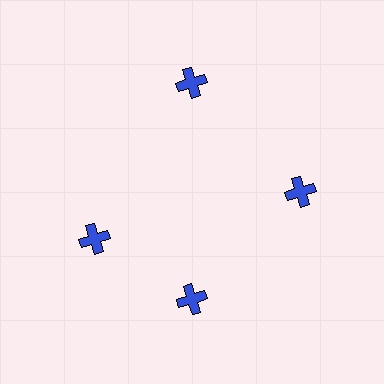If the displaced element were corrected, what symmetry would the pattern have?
It would have 4-fold rotational symmetry — the pattern would map onto itself every 90 degrees.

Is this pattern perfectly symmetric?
No. The 4 blue crosses are arranged in a ring, but one element near the 9 o'clock position is rotated out of alignment along the ring, breaking the 4-fold rotational symmetry.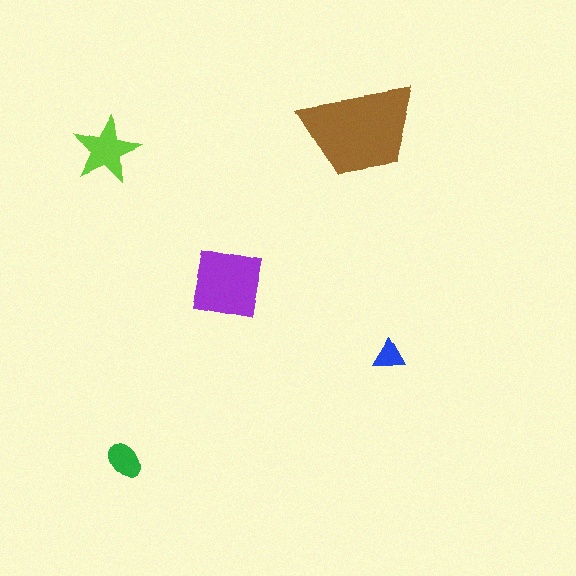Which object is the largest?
The brown trapezoid.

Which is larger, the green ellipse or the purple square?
The purple square.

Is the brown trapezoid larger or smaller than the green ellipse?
Larger.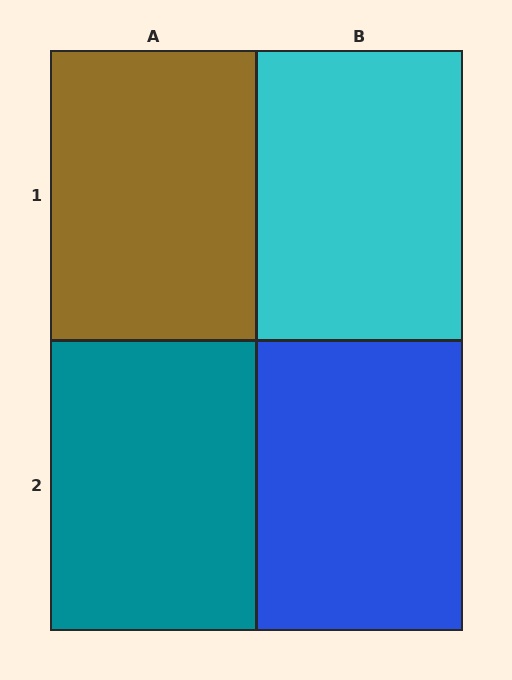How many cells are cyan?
1 cell is cyan.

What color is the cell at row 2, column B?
Blue.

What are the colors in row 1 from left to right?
Brown, cyan.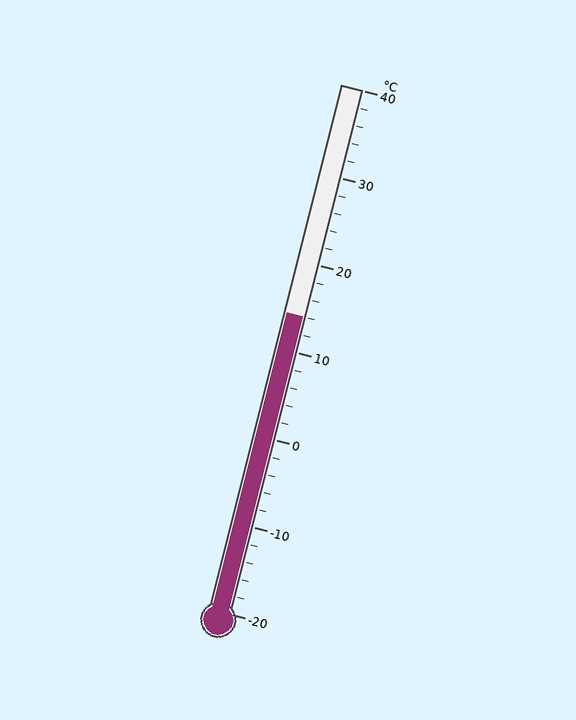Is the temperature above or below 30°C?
The temperature is below 30°C.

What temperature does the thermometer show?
The thermometer shows approximately 14°C.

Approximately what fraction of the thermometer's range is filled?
The thermometer is filled to approximately 55% of its range.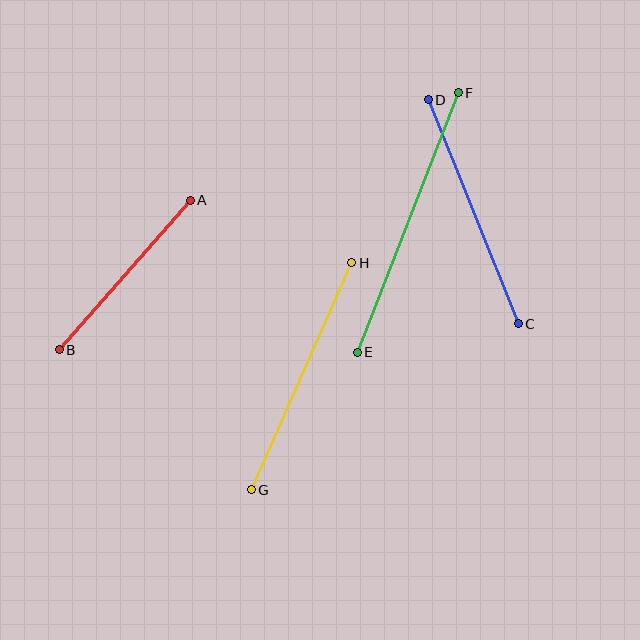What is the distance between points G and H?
The distance is approximately 248 pixels.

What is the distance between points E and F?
The distance is approximately 278 pixels.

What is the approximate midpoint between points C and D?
The midpoint is at approximately (473, 212) pixels.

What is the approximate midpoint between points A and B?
The midpoint is at approximately (125, 275) pixels.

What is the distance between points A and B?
The distance is approximately 199 pixels.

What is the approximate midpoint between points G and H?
The midpoint is at approximately (302, 376) pixels.